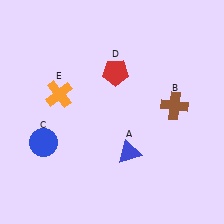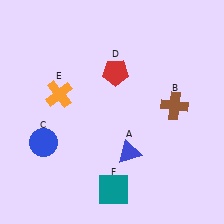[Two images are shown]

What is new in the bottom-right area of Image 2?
A teal square (F) was added in the bottom-right area of Image 2.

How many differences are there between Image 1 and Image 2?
There is 1 difference between the two images.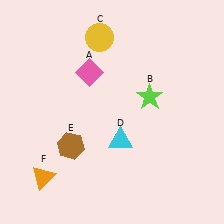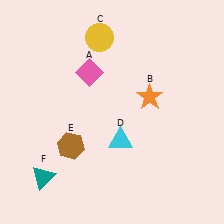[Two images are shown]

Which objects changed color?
B changed from lime to orange. F changed from orange to teal.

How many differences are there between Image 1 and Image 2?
There are 2 differences between the two images.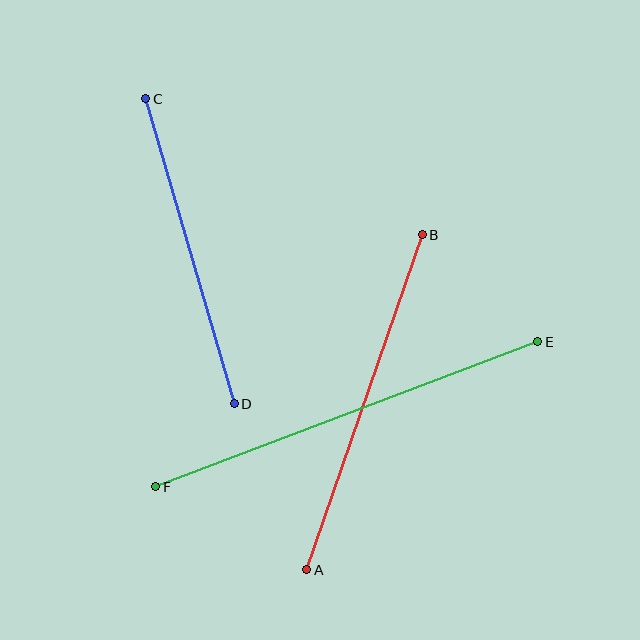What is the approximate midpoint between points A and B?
The midpoint is at approximately (364, 402) pixels.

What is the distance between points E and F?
The distance is approximately 408 pixels.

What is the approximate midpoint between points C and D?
The midpoint is at approximately (190, 251) pixels.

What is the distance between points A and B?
The distance is approximately 354 pixels.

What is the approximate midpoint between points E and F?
The midpoint is at approximately (347, 414) pixels.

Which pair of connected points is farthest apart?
Points E and F are farthest apart.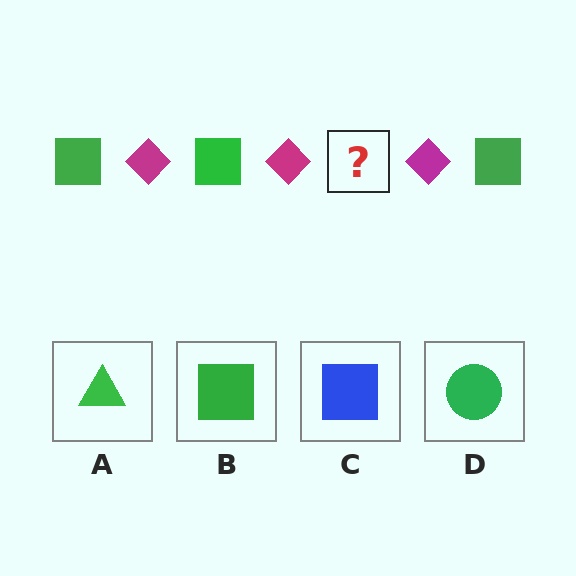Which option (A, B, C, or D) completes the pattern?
B.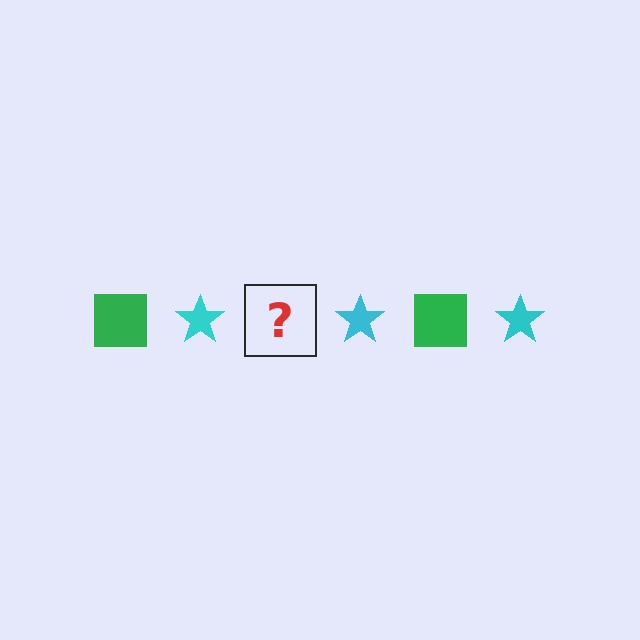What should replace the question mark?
The question mark should be replaced with a green square.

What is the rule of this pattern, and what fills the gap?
The rule is that the pattern alternates between green square and cyan star. The gap should be filled with a green square.